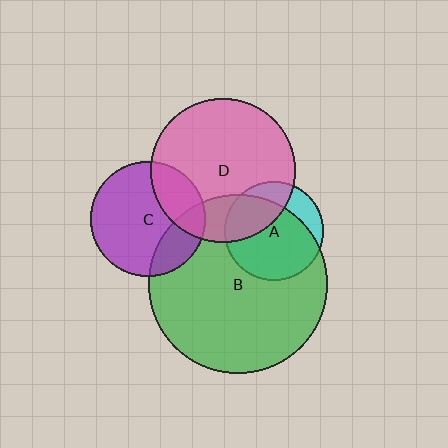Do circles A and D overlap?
Yes.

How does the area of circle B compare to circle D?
Approximately 1.5 times.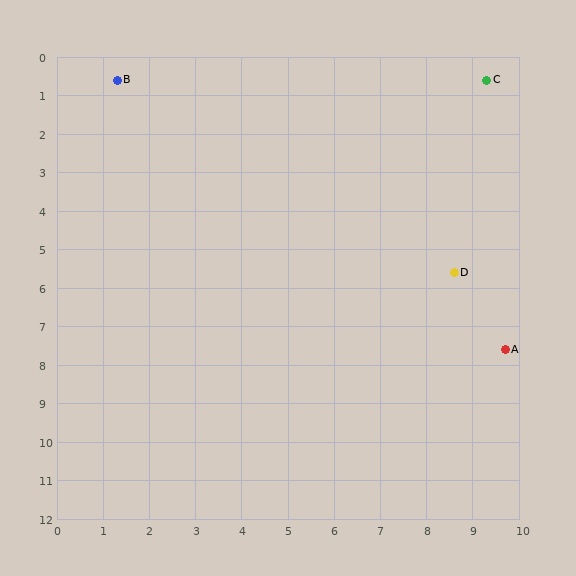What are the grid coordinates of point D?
Point D is at approximately (8.6, 5.6).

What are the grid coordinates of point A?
Point A is at approximately (9.7, 7.6).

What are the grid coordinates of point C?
Point C is at approximately (9.3, 0.6).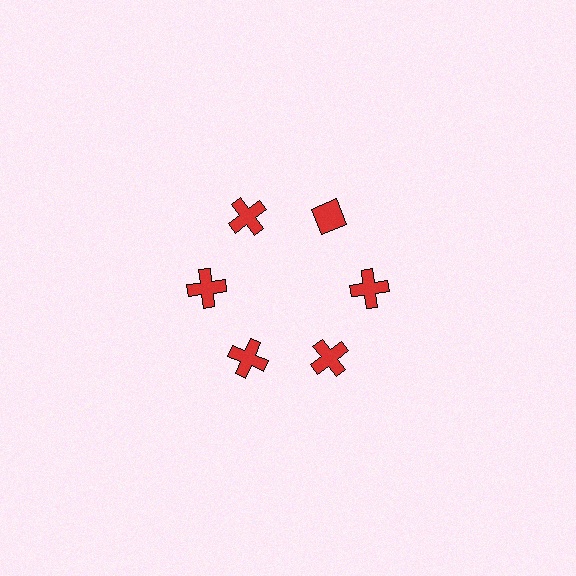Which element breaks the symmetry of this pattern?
The red diamond at roughly the 1 o'clock position breaks the symmetry. All other shapes are red crosses.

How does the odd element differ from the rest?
It has a different shape: diamond instead of cross.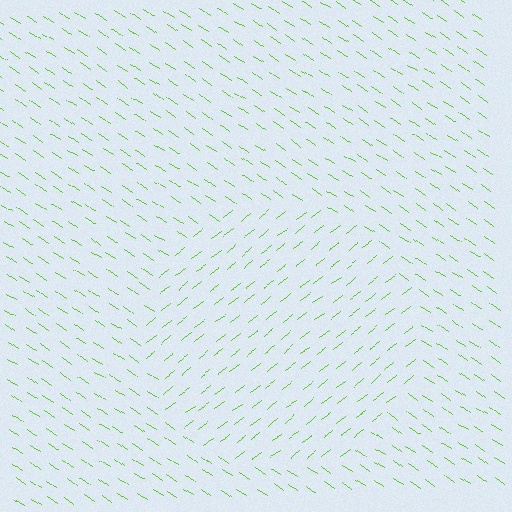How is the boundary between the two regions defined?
The boundary is defined purely by a change in line orientation (approximately 72 degrees difference). All lines are the same color and thickness.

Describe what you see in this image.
The image is filled with small lime line segments. A circle region in the image has lines oriented differently from the surrounding lines, creating a visible texture boundary.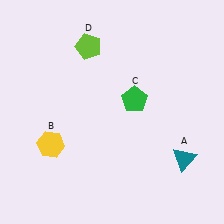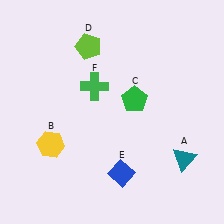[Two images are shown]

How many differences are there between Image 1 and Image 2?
There are 2 differences between the two images.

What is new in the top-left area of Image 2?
A green cross (F) was added in the top-left area of Image 2.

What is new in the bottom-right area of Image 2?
A blue diamond (E) was added in the bottom-right area of Image 2.